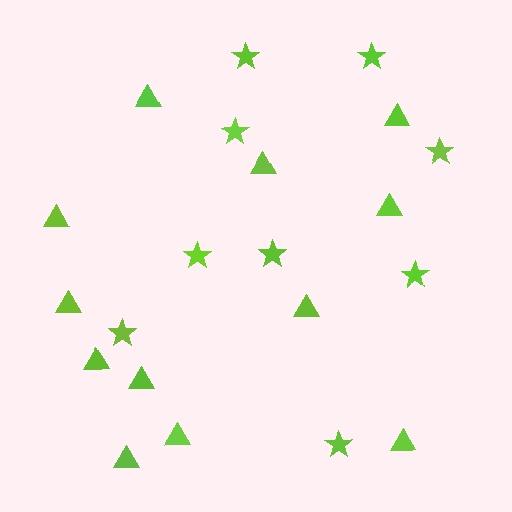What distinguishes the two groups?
There are 2 groups: one group of stars (9) and one group of triangles (12).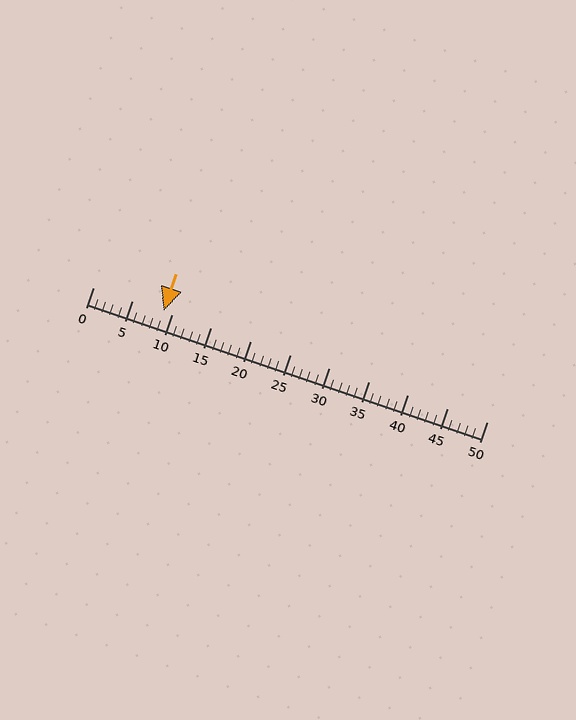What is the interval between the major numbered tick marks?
The major tick marks are spaced 5 units apart.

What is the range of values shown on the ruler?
The ruler shows values from 0 to 50.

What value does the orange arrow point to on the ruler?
The orange arrow points to approximately 9.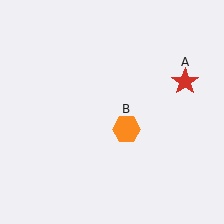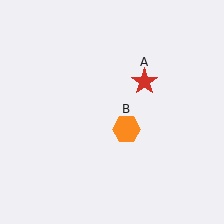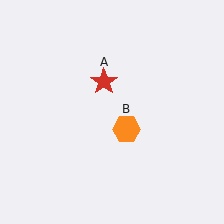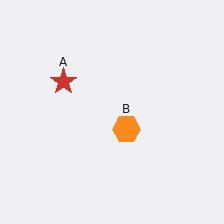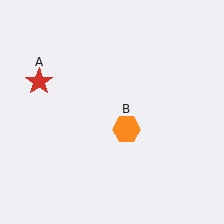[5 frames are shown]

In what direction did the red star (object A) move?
The red star (object A) moved left.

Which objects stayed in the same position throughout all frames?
Orange hexagon (object B) remained stationary.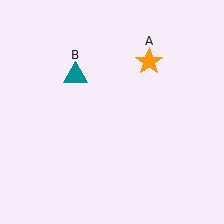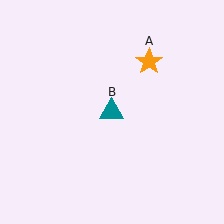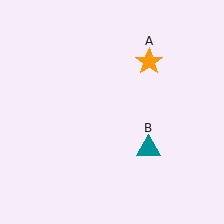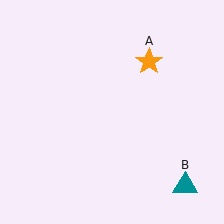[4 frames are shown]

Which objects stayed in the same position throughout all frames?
Orange star (object A) remained stationary.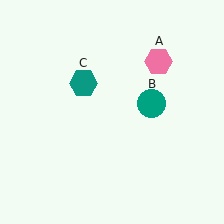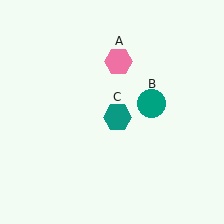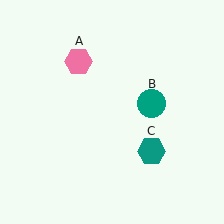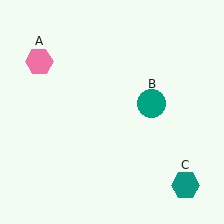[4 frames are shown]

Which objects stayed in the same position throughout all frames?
Teal circle (object B) remained stationary.